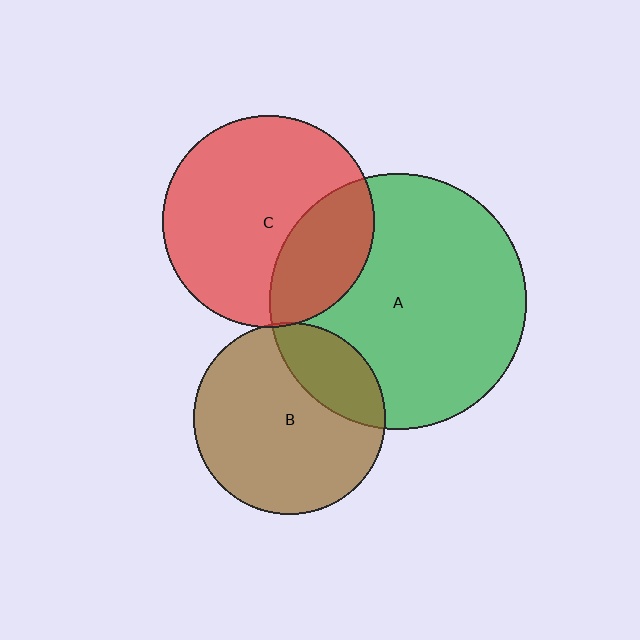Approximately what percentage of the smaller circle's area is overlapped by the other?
Approximately 5%.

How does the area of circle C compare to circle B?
Approximately 1.2 times.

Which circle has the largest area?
Circle A (green).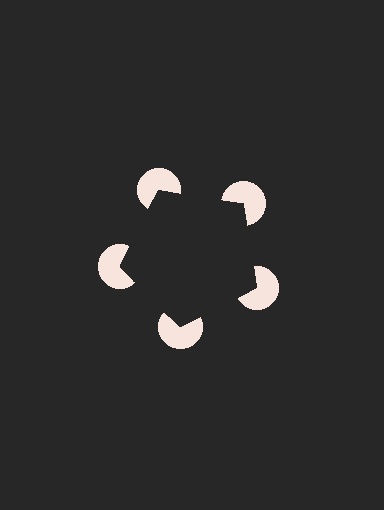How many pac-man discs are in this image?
There are 5 — one at each vertex of the illusory pentagon.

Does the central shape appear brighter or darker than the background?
It typically appears slightly darker than the background, even though no actual brightness change is drawn.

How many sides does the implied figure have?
5 sides.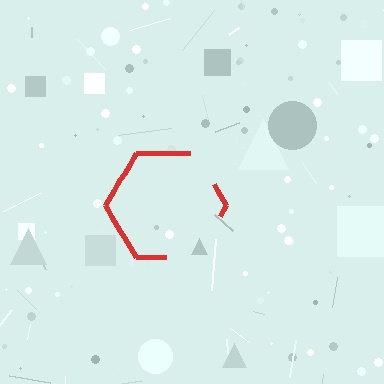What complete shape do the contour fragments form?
The contour fragments form a hexagon.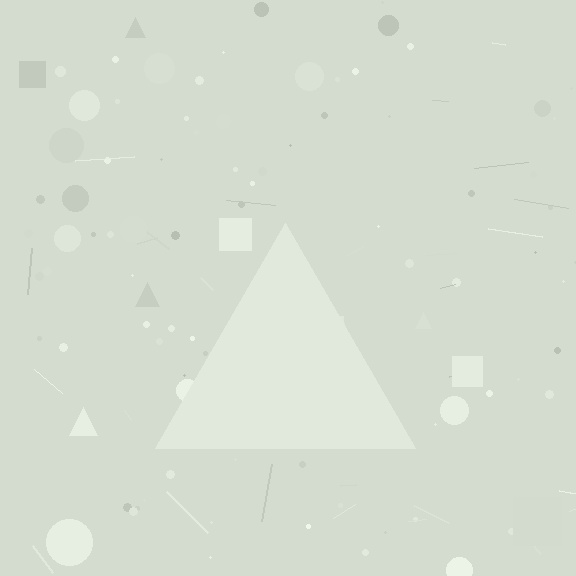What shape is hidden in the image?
A triangle is hidden in the image.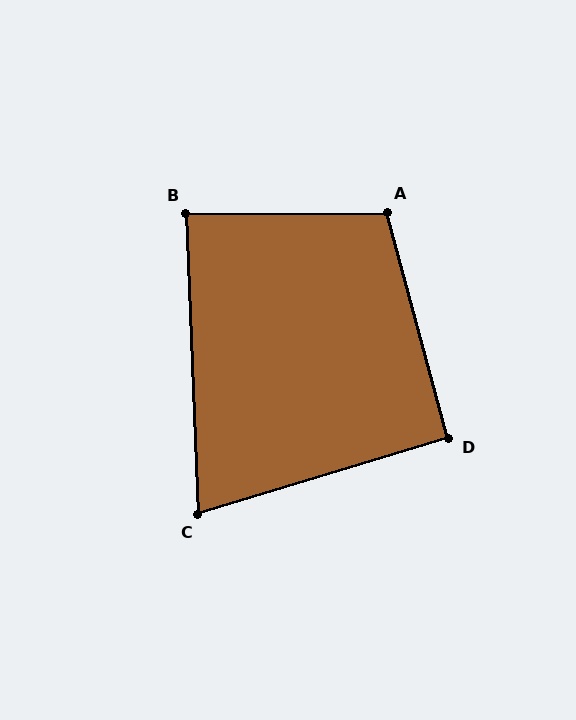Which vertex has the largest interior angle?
A, at approximately 105 degrees.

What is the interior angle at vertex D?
Approximately 92 degrees (approximately right).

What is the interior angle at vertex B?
Approximately 88 degrees (approximately right).